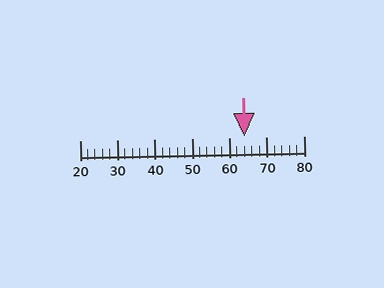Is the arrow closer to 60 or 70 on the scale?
The arrow is closer to 60.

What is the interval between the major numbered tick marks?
The major tick marks are spaced 10 units apart.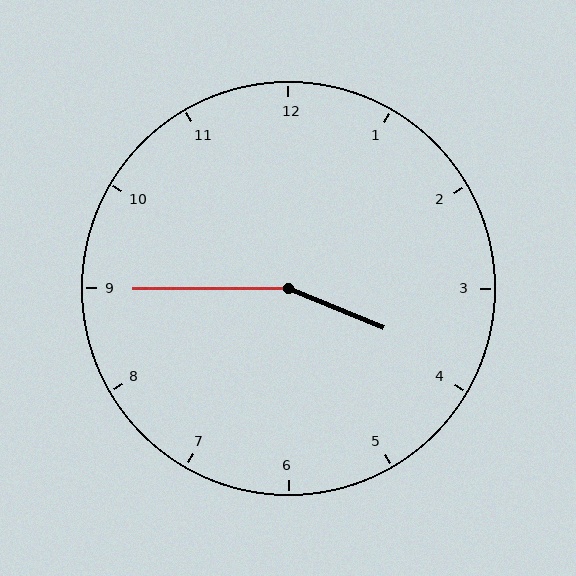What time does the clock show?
3:45.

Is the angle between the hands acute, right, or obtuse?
It is obtuse.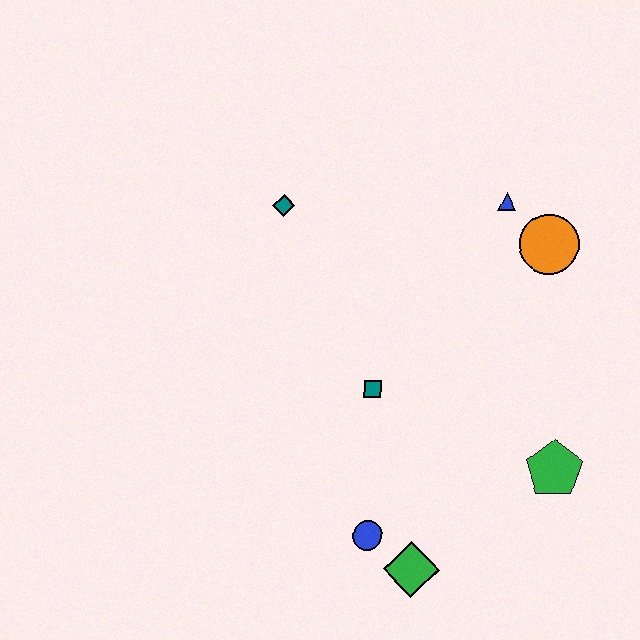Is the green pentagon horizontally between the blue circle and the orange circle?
No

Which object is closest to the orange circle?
The blue triangle is closest to the orange circle.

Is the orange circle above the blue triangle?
No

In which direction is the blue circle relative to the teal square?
The blue circle is below the teal square.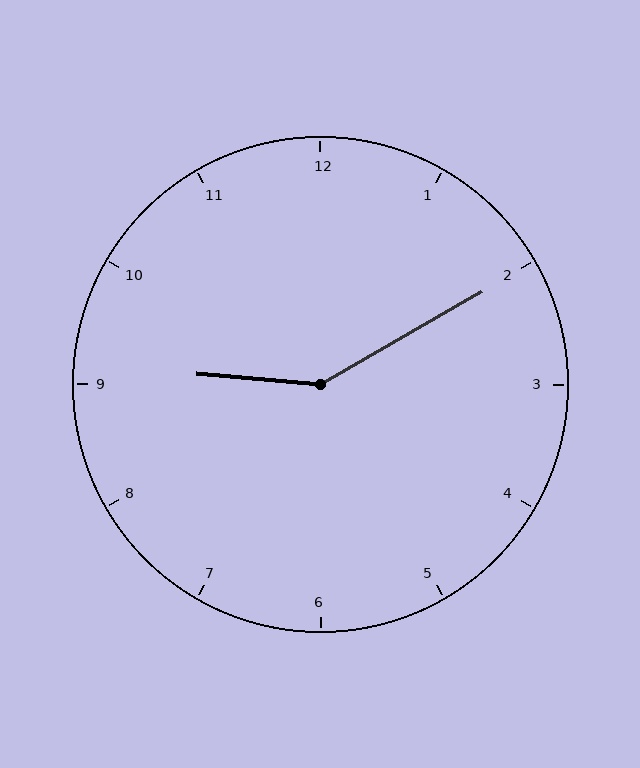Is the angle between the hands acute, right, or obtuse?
It is obtuse.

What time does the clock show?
9:10.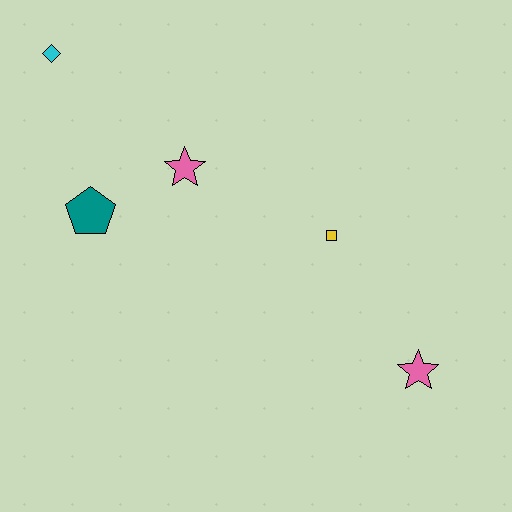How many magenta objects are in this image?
There are no magenta objects.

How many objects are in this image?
There are 5 objects.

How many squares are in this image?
There is 1 square.